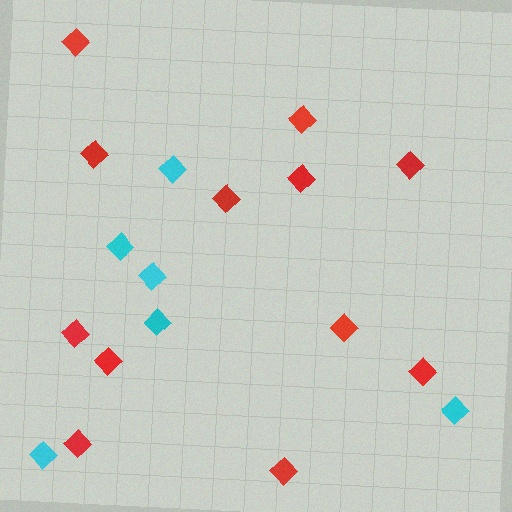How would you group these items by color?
There are 2 groups: one group of red diamonds (12) and one group of cyan diamonds (6).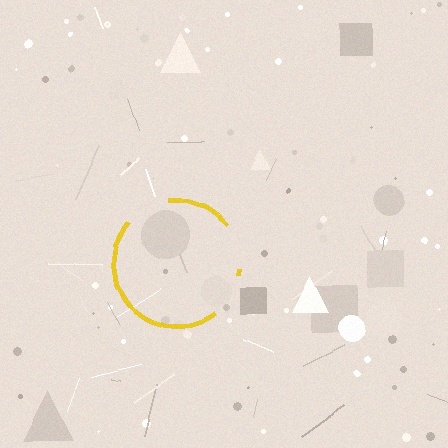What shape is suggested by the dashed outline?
The dashed outline suggests a circle.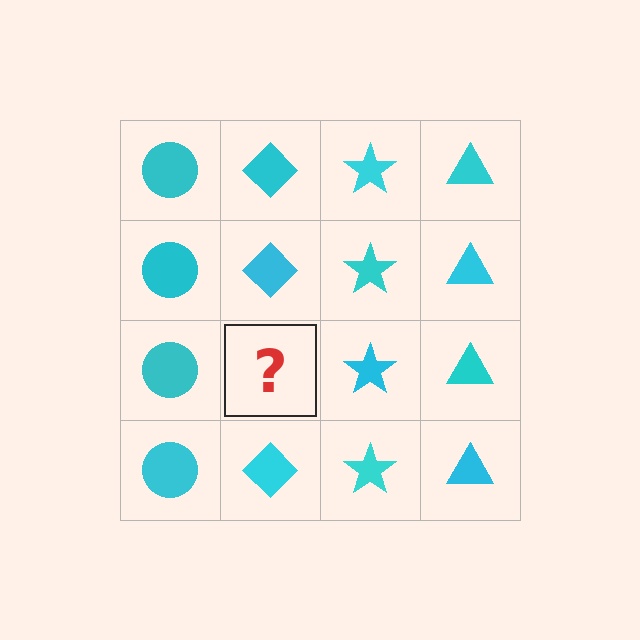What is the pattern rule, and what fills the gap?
The rule is that each column has a consistent shape. The gap should be filled with a cyan diamond.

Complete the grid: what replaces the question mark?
The question mark should be replaced with a cyan diamond.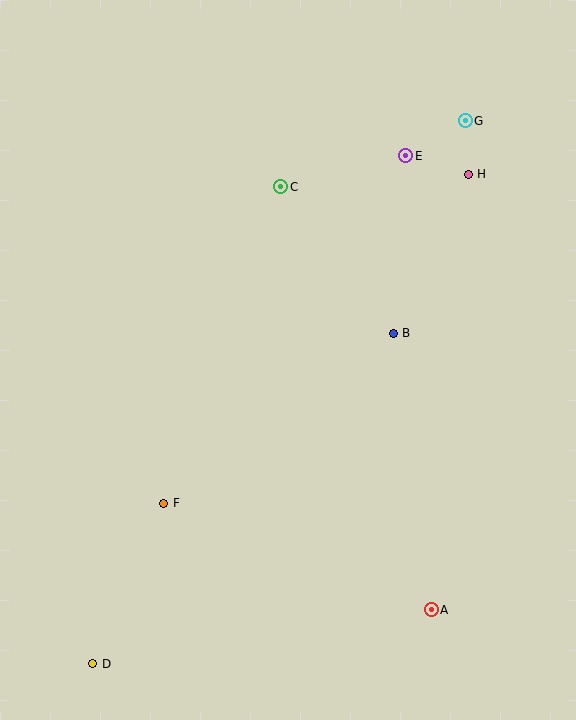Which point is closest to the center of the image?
Point B at (393, 333) is closest to the center.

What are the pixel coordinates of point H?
Point H is at (468, 174).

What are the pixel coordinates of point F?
Point F is at (164, 503).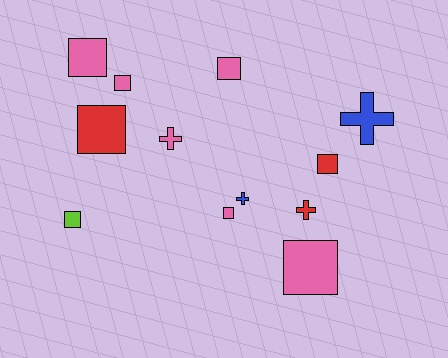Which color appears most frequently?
Pink, with 6 objects.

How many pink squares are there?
There are 5 pink squares.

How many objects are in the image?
There are 12 objects.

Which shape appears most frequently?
Square, with 8 objects.